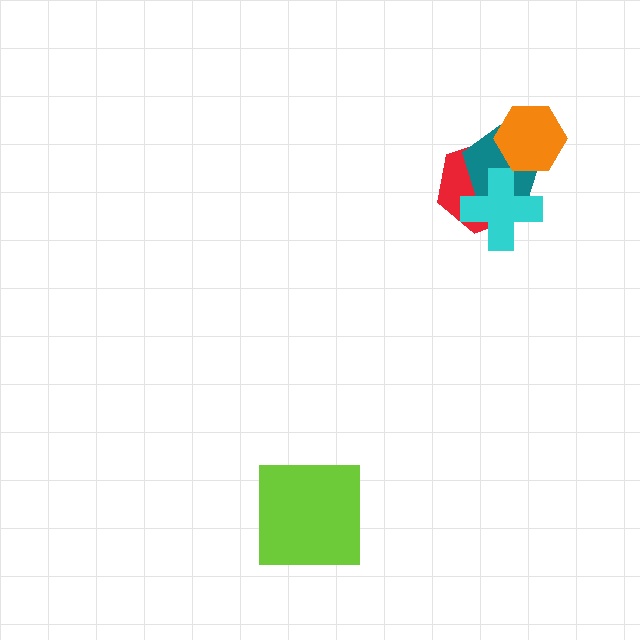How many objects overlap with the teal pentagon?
3 objects overlap with the teal pentagon.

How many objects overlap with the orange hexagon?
2 objects overlap with the orange hexagon.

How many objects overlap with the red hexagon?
3 objects overlap with the red hexagon.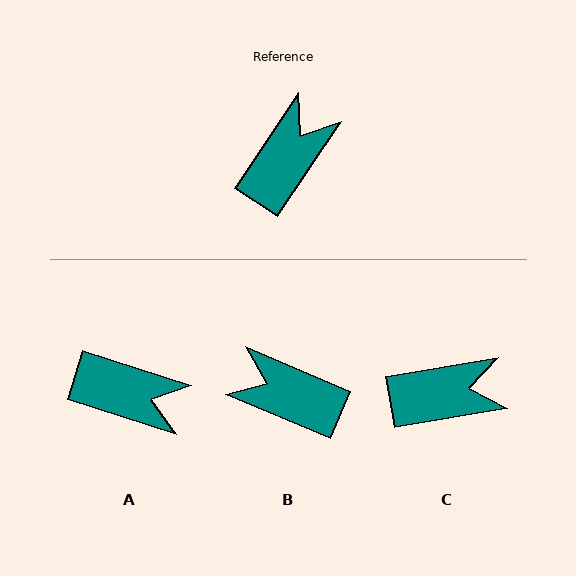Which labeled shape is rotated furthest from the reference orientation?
B, about 100 degrees away.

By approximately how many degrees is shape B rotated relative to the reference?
Approximately 100 degrees counter-clockwise.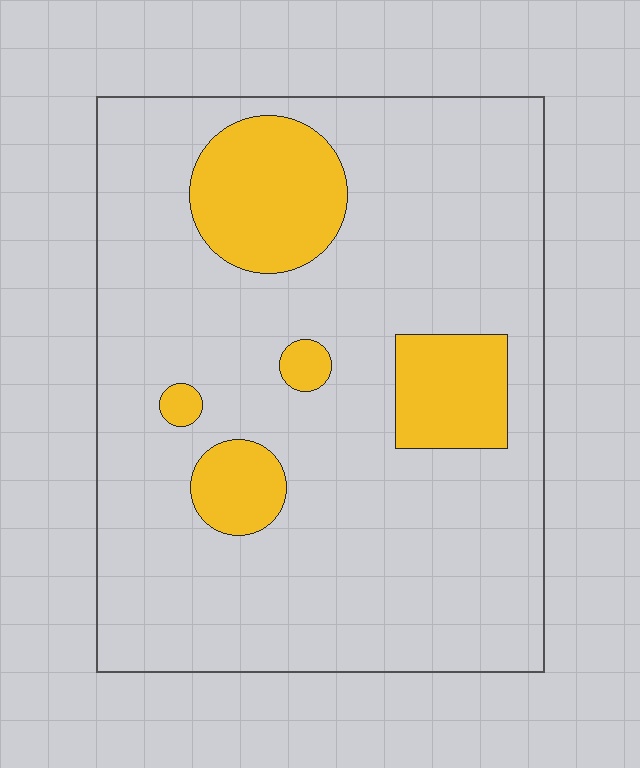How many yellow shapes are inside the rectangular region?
5.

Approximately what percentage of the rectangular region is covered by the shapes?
Approximately 15%.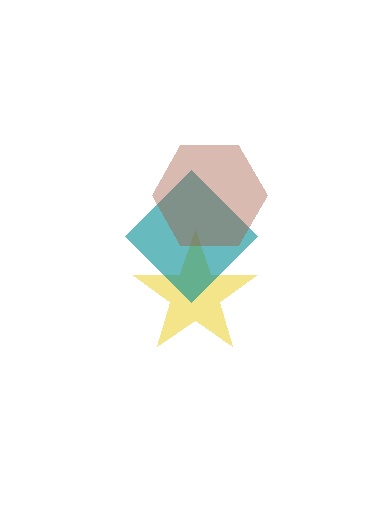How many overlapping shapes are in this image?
There are 3 overlapping shapes in the image.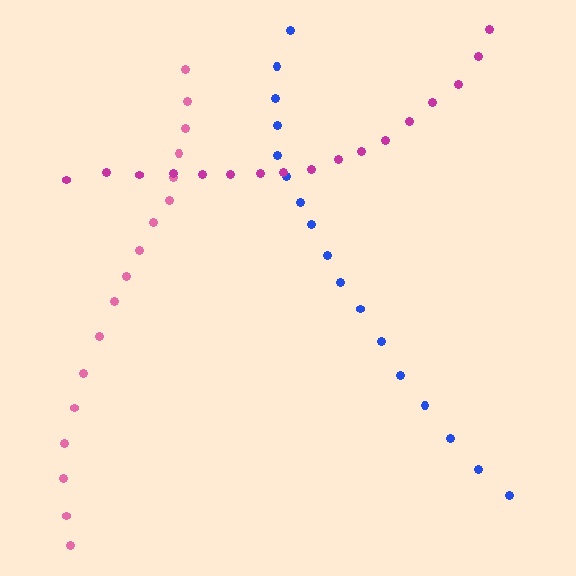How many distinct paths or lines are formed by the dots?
There are 3 distinct paths.